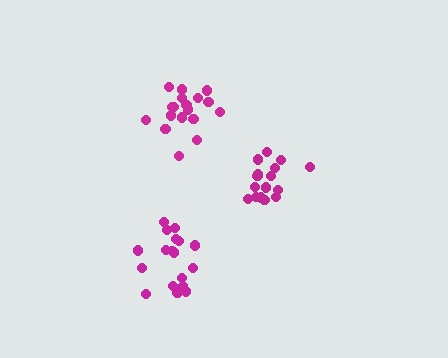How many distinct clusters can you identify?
There are 3 distinct clusters.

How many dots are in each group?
Group 1: 16 dots, Group 2: 18 dots, Group 3: 18 dots (52 total).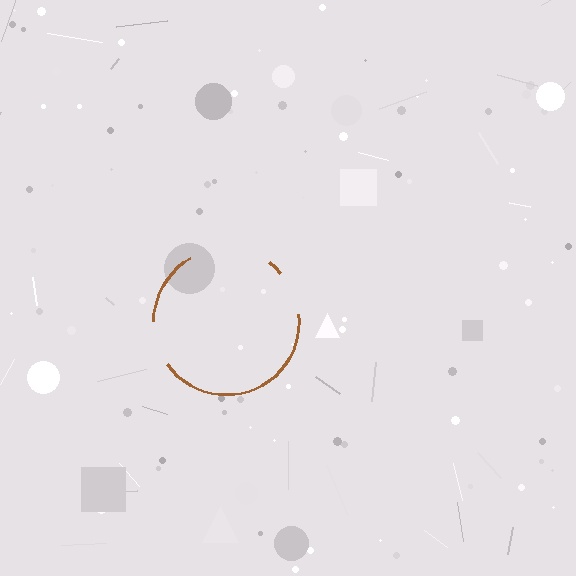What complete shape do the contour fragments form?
The contour fragments form a circle.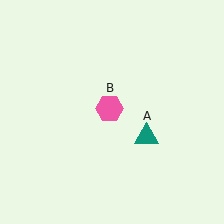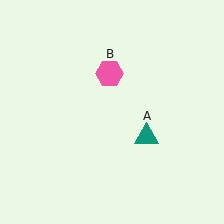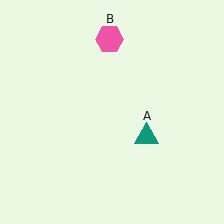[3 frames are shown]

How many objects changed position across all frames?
1 object changed position: pink hexagon (object B).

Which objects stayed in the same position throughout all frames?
Teal triangle (object A) remained stationary.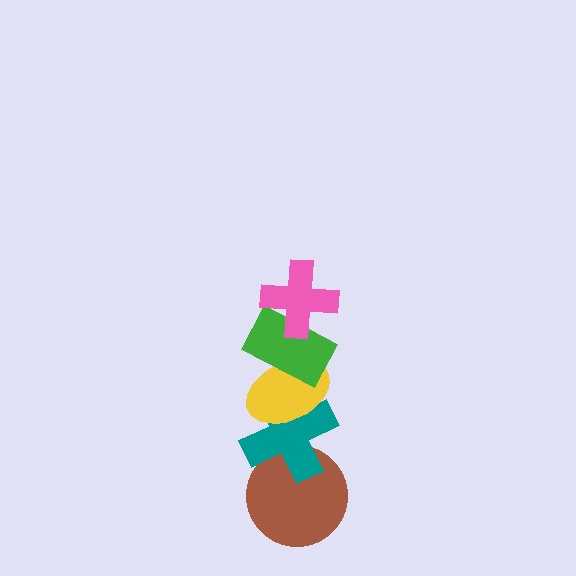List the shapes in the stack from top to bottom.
From top to bottom: the pink cross, the green rectangle, the yellow ellipse, the teal cross, the brown circle.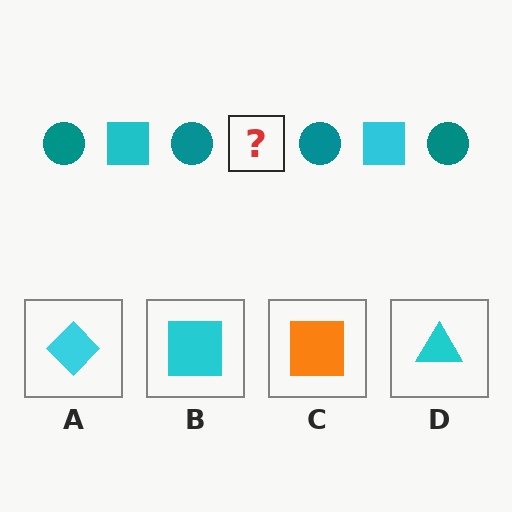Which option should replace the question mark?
Option B.